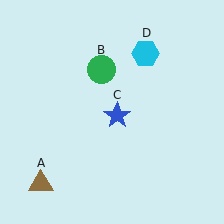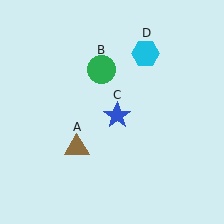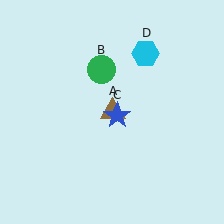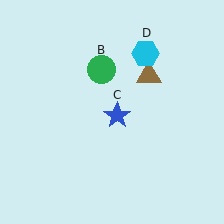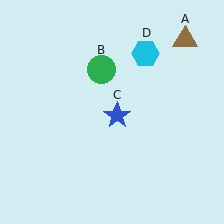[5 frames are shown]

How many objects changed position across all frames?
1 object changed position: brown triangle (object A).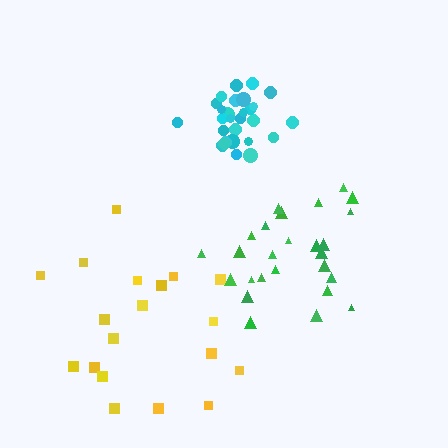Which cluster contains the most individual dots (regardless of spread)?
Cyan (28).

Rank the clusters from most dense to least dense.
cyan, green, yellow.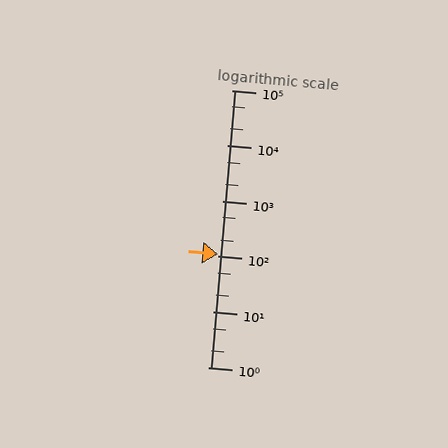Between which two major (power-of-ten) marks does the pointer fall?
The pointer is between 100 and 1000.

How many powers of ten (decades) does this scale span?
The scale spans 5 decades, from 1 to 100000.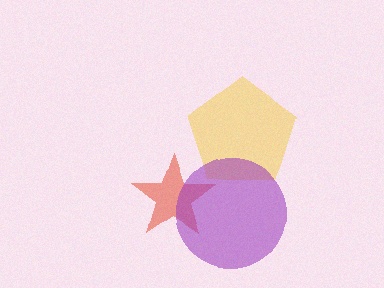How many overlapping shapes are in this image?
There are 3 overlapping shapes in the image.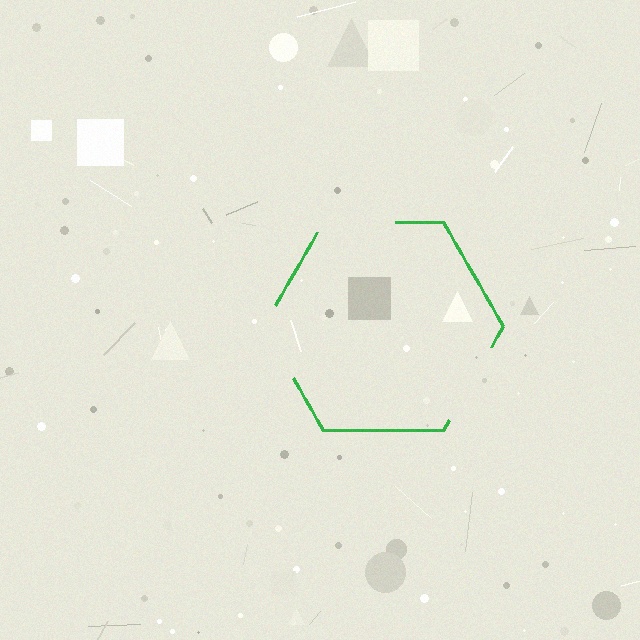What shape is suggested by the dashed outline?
The dashed outline suggests a hexagon.